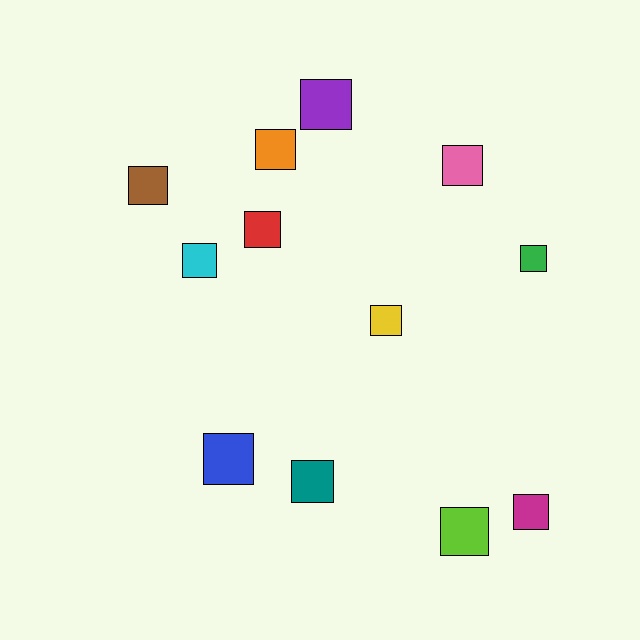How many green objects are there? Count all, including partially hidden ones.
There is 1 green object.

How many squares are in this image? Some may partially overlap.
There are 12 squares.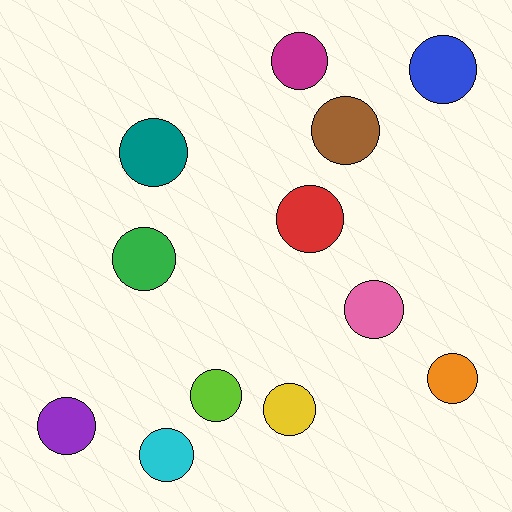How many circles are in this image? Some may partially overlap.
There are 12 circles.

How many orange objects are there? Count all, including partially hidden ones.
There is 1 orange object.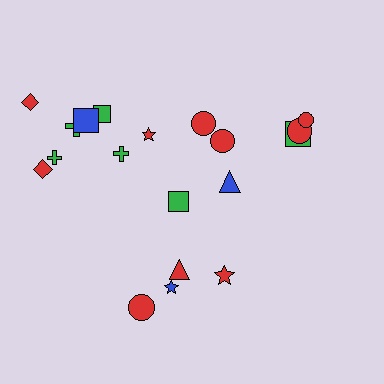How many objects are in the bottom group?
There are 5 objects.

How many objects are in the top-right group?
There are 6 objects.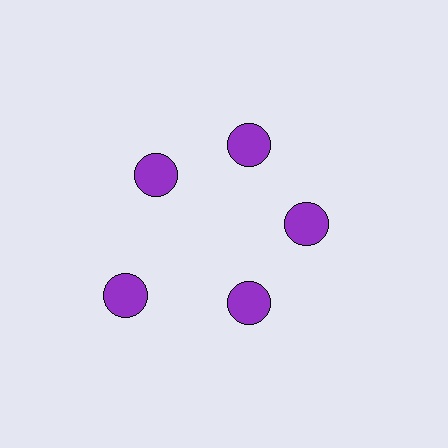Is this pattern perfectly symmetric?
No. The 5 purple circles are arranged in a ring, but one element near the 8 o'clock position is pushed outward from the center, breaking the 5-fold rotational symmetry.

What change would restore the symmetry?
The symmetry would be restored by moving it inward, back onto the ring so that all 5 circles sit at equal angles and equal distance from the center.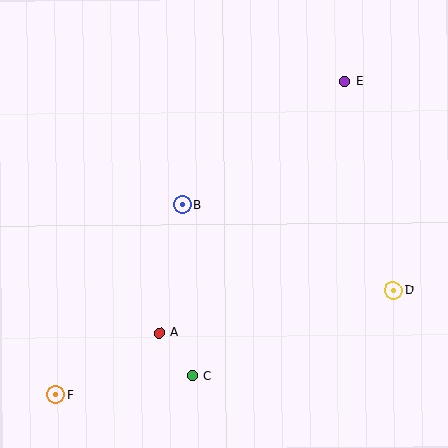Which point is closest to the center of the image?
Point B at (182, 205) is closest to the center.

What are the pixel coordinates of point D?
Point D is at (393, 290).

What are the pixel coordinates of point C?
Point C is at (192, 376).